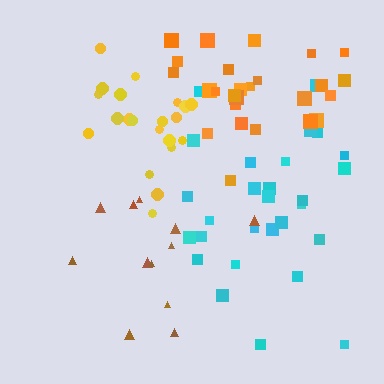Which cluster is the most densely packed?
Yellow.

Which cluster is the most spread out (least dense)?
Brown.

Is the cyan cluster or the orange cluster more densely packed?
Orange.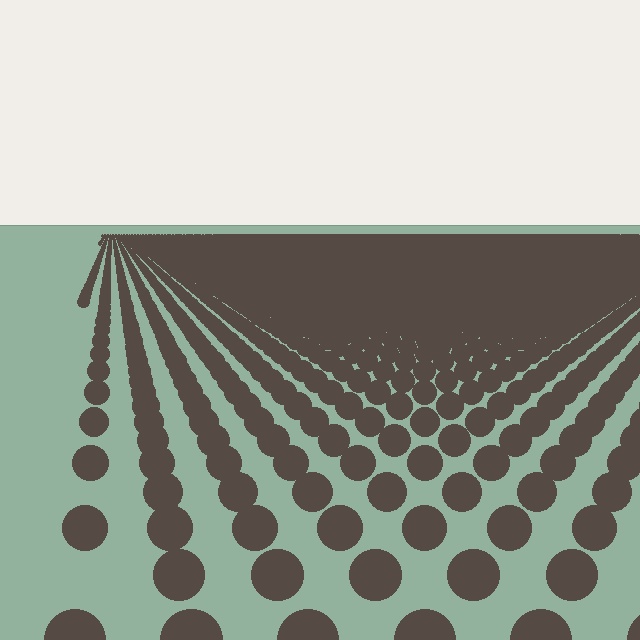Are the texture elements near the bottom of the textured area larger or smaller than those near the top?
Larger. Near the bottom, elements are closer to the viewer and appear at a bigger on-screen size.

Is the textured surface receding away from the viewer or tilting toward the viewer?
The surface is receding away from the viewer. Texture elements get smaller and denser toward the top.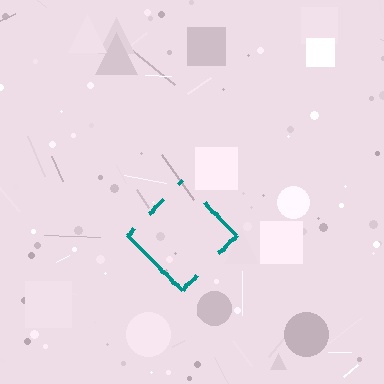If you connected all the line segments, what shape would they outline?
They would outline a diamond.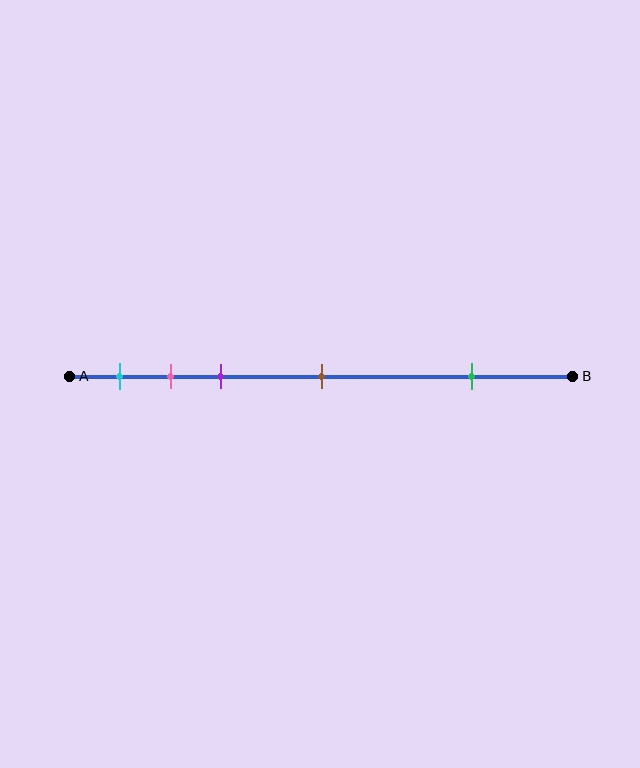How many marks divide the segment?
There are 5 marks dividing the segment.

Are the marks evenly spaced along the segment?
No, the marks are not evenly spaced.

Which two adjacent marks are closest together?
The pink and purple marks are the closest adjacent pair.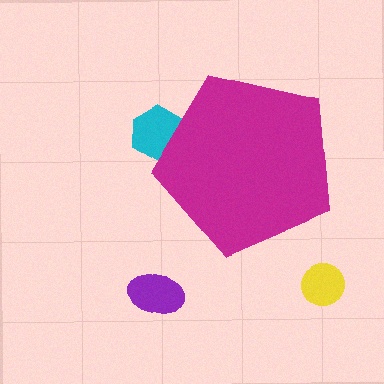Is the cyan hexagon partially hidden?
Yes, the cyan hexagon is partially hidden behind the magenta pentagon.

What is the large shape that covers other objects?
A magenta pentagon.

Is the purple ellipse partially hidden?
No, the purple ellipse is fully visible.